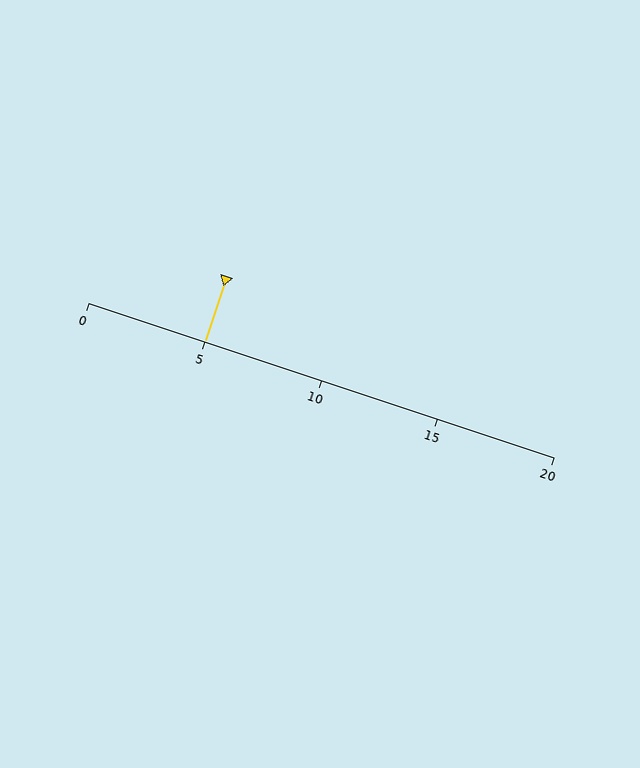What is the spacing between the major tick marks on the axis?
The major ticks are spaced 5 apart.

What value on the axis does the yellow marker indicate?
The marker indicates approximately 5.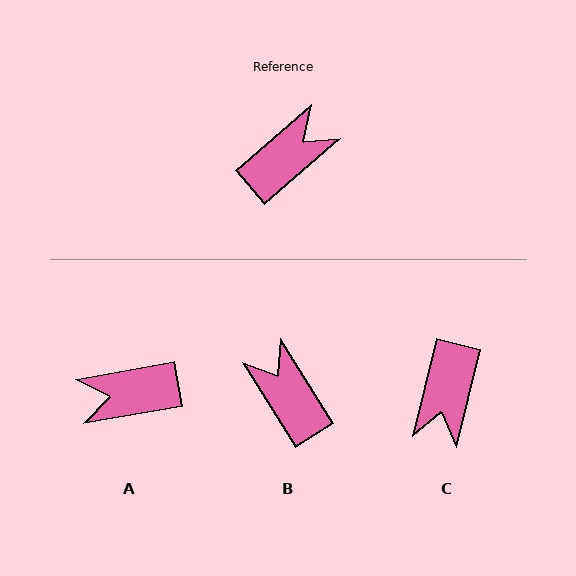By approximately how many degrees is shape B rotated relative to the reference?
Approximately 81 degrees counter-clockwise.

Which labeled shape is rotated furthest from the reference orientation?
A, about 149 degrees away.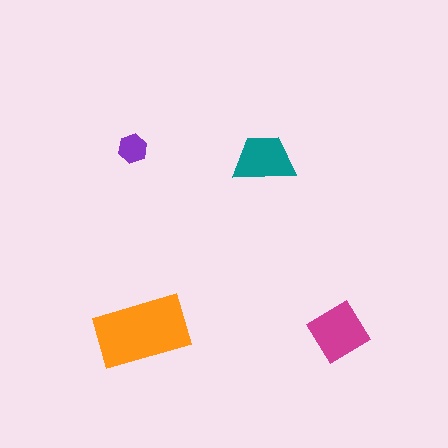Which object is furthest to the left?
The purple hexagon is leftmost.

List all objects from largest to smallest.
The orange rectangle, the magenta diamond, the teal trapezoid, the purple hexagon.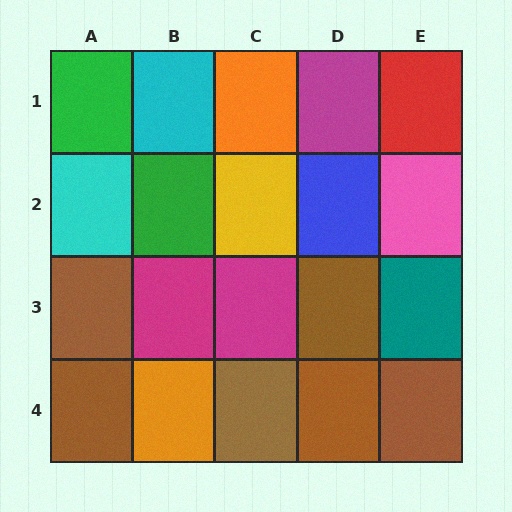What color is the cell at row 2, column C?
Yellow.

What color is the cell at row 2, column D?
Blue.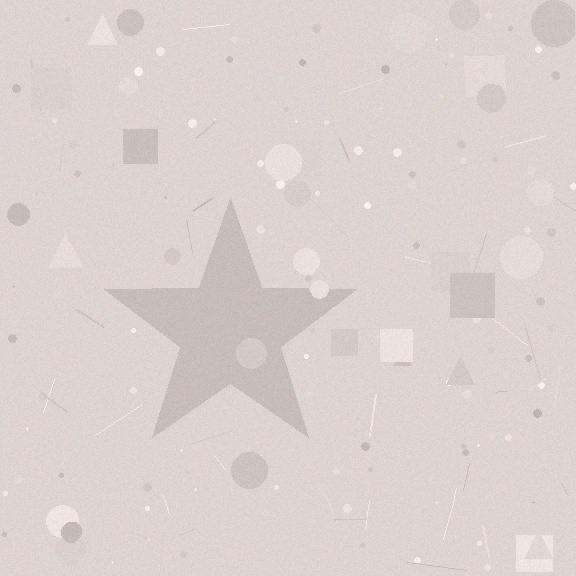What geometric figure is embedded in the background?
A star is embedded in the background.